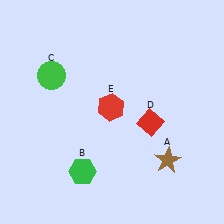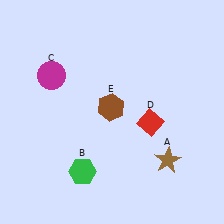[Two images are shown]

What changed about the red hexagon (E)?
In Image 1, E is red. In Image 2, it changed to brown.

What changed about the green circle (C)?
In Image 1, C is green. In Image 2, it changed to magenta.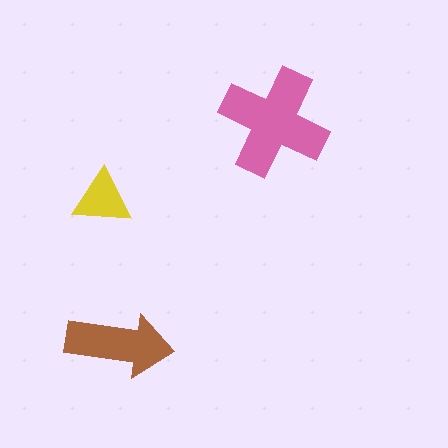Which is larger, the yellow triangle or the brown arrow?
The brown arrow.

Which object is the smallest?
The yellow triangle.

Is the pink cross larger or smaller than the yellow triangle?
Larger.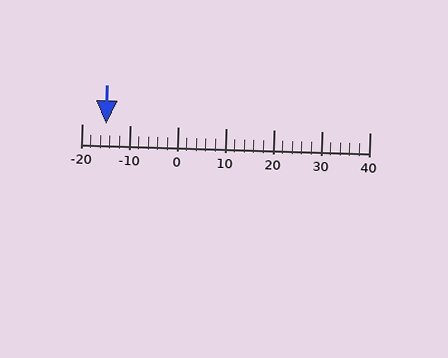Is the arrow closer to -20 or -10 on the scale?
The arrow is closer to -10.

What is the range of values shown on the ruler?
The ruler shows values from -20 to 40.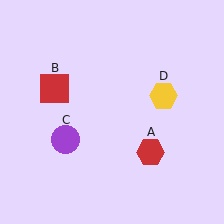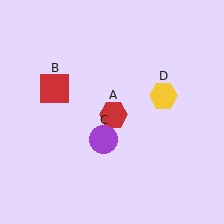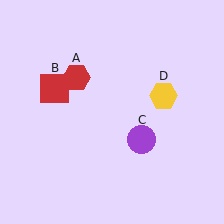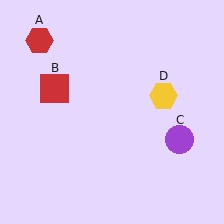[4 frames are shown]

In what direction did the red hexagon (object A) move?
The red hexagon (object A) moved up and to the left.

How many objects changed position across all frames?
2 objects changed position: red hexagon (object A), purple circle (object C).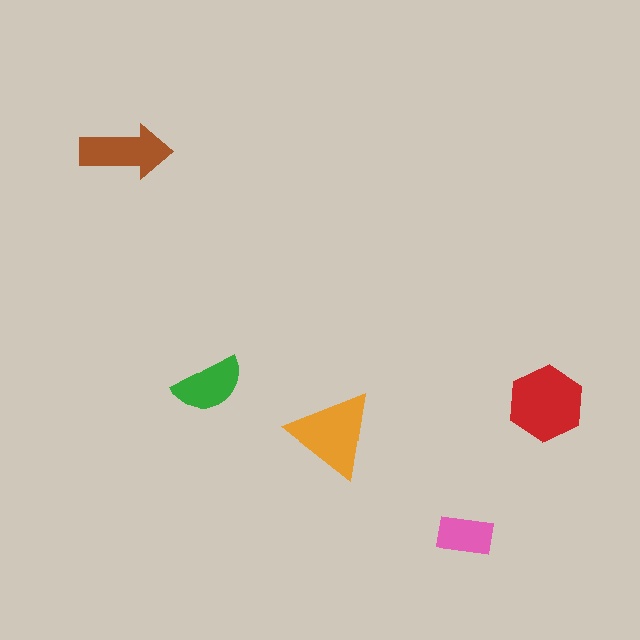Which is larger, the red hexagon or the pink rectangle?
The red hexagon.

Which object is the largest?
The red hexagon.